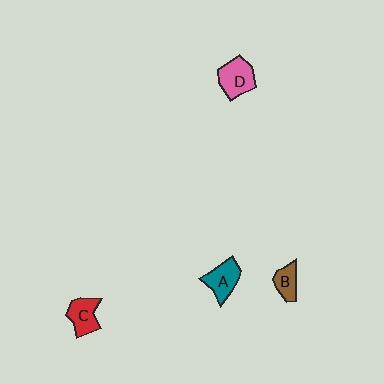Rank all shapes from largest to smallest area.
From largest to smallest: D (pink), A (teal), C (red), B (brown).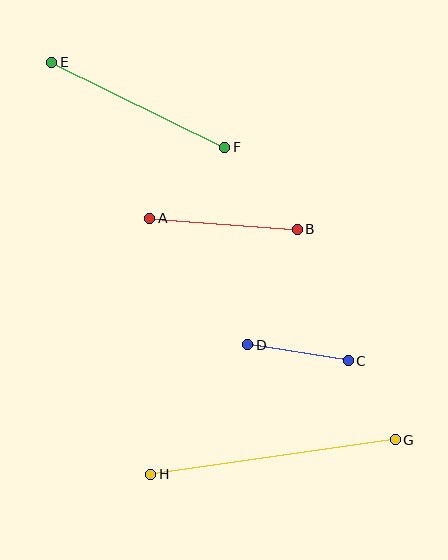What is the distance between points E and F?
The distance is approximately 193 pixels.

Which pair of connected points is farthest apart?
Points G and H are farthest apart.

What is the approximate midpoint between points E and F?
The midpoint is at approximately (138, 105) pixels.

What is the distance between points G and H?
The distance is approximately 247 pixels.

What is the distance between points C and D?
The distance is approximately 102 pixels.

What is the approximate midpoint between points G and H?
The midpoint is at approximately (273, 457) pixels.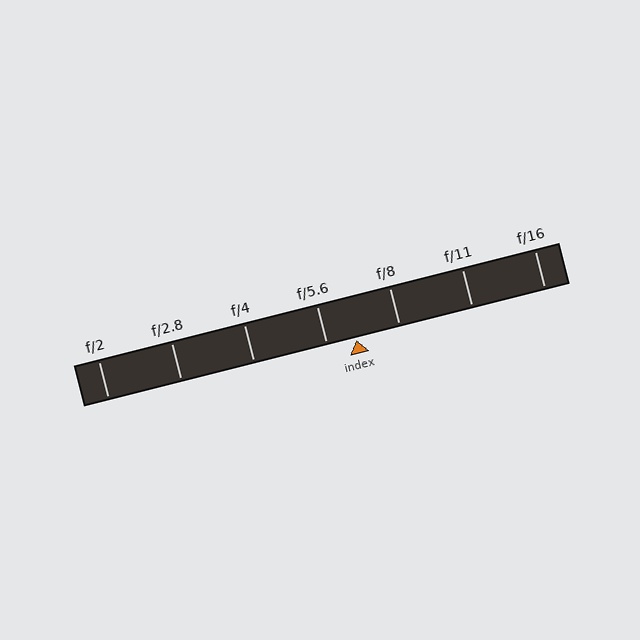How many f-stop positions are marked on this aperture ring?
There are 7 f-stop positions marked.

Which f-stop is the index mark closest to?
The index mark is closest to f/5.6.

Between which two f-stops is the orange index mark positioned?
The index mark is between f/5.6 and f/8.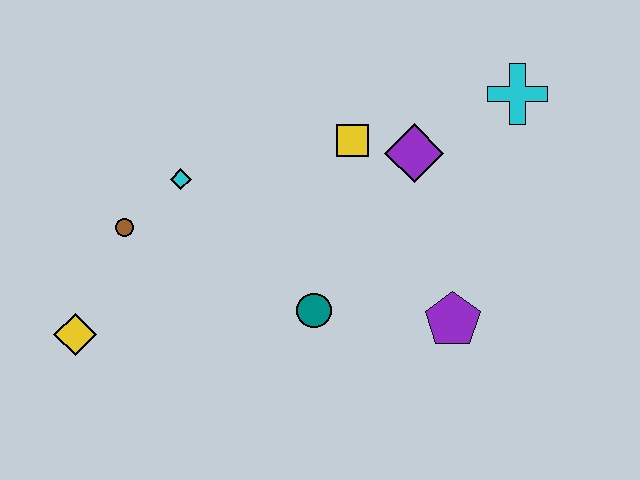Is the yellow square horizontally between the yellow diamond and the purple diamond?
Yes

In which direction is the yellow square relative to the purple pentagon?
The yellow square is above the purple pentagon.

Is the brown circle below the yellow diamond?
No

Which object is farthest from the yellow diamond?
The cyan cross is farthest from the yellow diamond.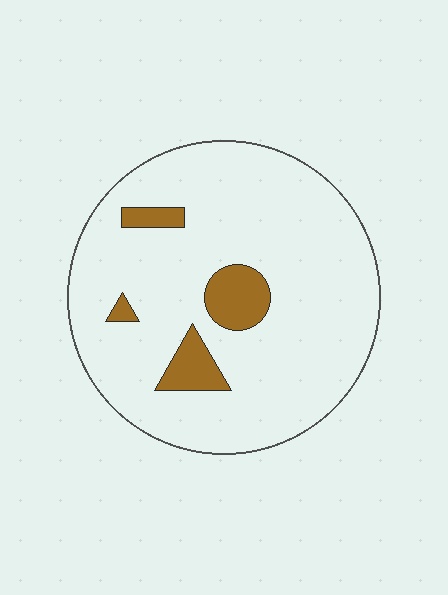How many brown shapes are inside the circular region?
4.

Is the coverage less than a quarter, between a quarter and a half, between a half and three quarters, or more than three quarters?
Less than a quarter.